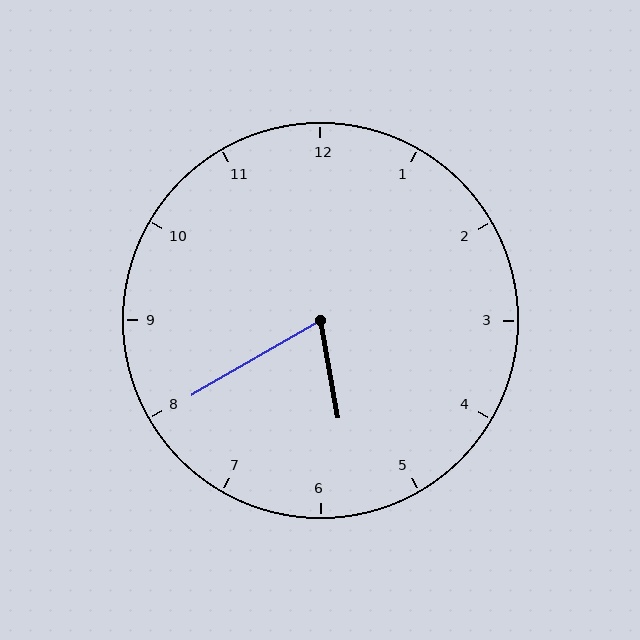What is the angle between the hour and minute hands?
Approximately 70 degrees.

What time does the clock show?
5:40.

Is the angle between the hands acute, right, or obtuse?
It is acute.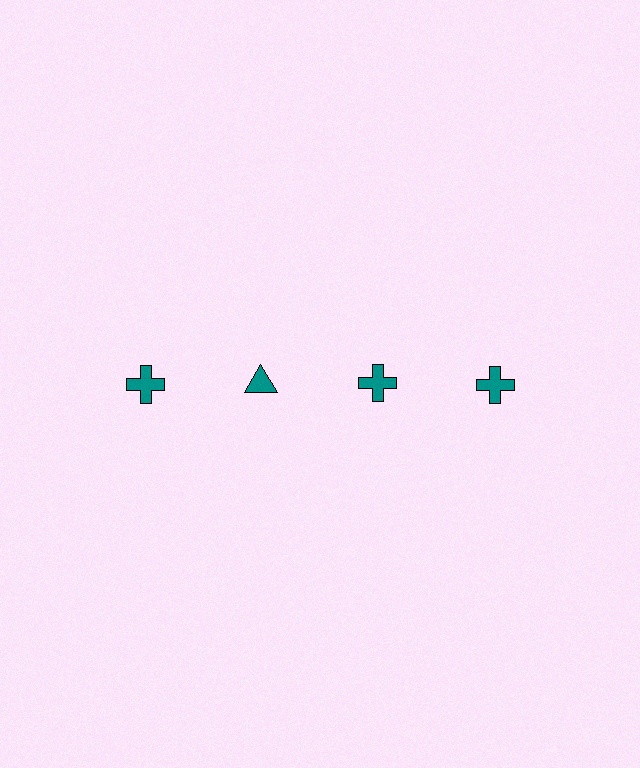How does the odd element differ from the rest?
It has a different shape: triangle instead of cross.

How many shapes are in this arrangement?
There are 4 shapes arranged in a grid pattern.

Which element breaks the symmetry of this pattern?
The teal triangle in the top row, second from left column breaks the symmetry. All other shapes are teal crosses.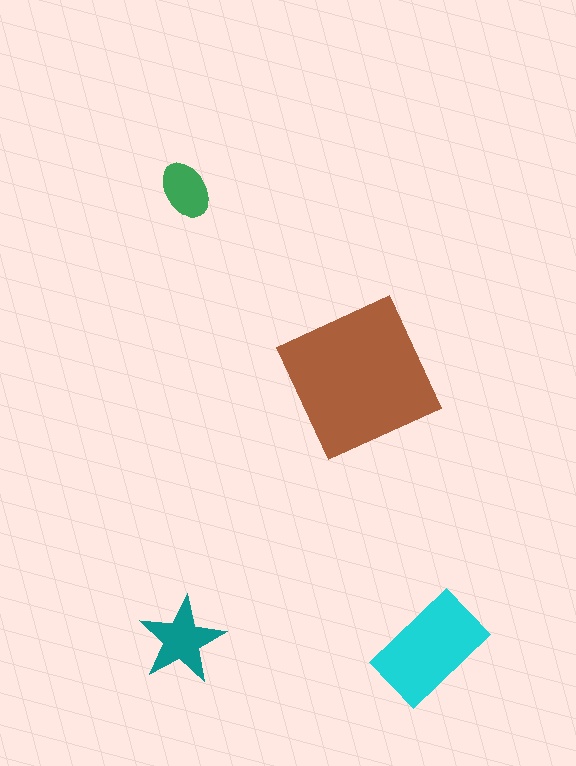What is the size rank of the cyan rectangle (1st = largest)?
2nd.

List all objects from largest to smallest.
The brown square, the cyan rectangle, the teal star, the green ellipse.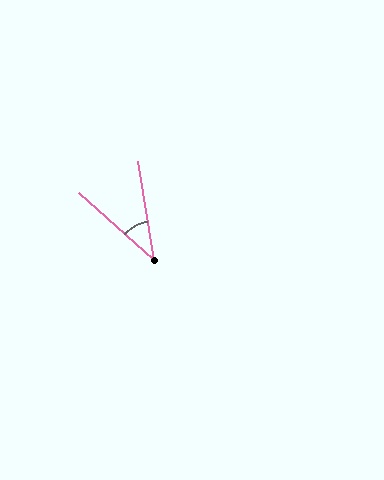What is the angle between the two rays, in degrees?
Approximately 39 degrees.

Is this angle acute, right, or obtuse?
It is acute.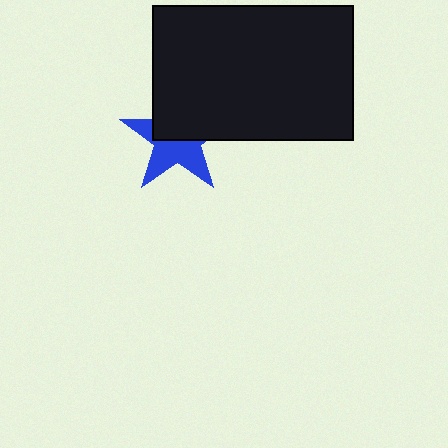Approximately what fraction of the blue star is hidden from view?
Roughly 49% of the blue star is hidden behind the black rectangle.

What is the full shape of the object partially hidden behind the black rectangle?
The partially hidden object is a blue star.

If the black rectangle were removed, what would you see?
You would see the complete blue star.